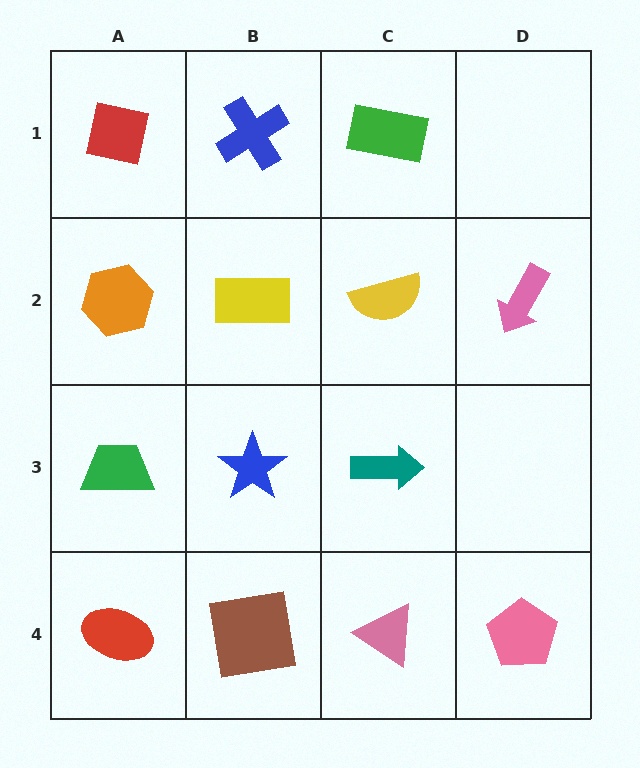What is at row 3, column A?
A green trapezoid.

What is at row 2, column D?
A pink arrow.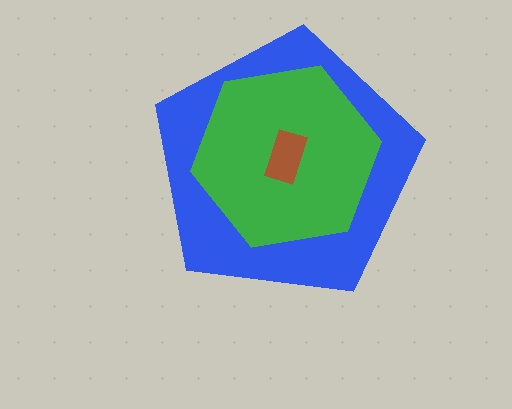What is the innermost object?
The brown rectangle.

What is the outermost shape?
The blue pentagon.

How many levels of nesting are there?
3.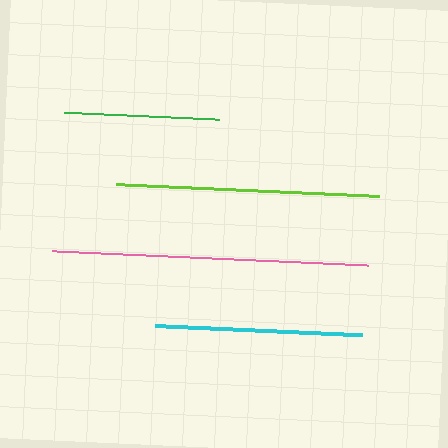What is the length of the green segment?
The green segment is approximately 155 pixels long.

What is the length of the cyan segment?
The cyan segment is approximately 206 pixels long.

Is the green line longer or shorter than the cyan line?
The cyan line is longer than the green line.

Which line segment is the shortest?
The green line is the shortest at approximately 155 pixels.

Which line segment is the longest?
The pink line is the longest at approximately 317 pixels.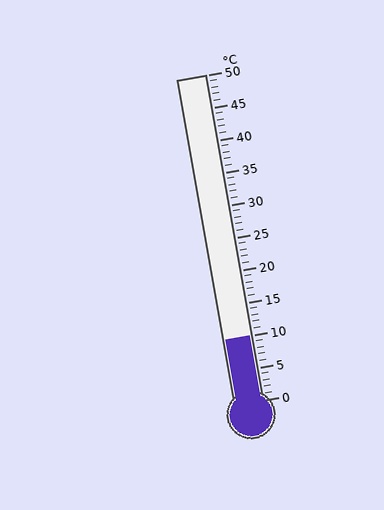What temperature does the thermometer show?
The thermometer shows approximately 10°C.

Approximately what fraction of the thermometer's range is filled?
The thermometer is filled to approximately 20% of its range.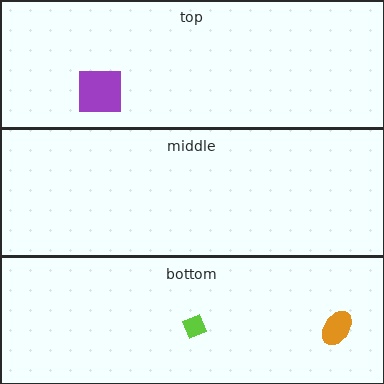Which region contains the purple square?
The top region.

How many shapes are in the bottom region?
2.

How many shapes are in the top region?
1.